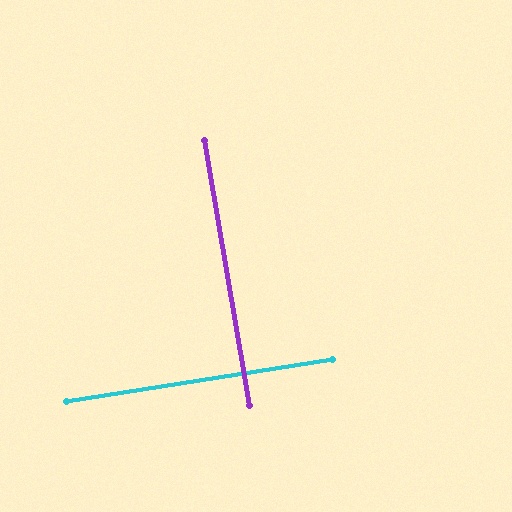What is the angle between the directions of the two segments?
Approximately 89 degrees.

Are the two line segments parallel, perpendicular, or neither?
Perpendicular — they meet at approximately 89°.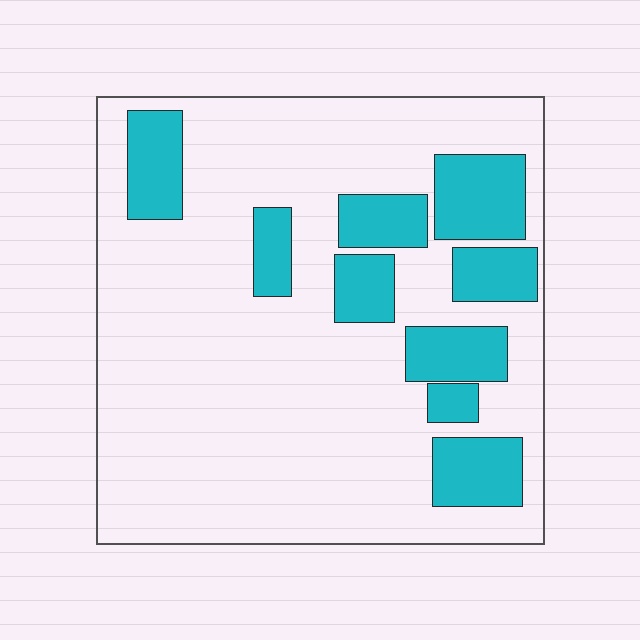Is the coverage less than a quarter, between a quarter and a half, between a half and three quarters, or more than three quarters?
Less than a quarter.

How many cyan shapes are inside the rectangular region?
9.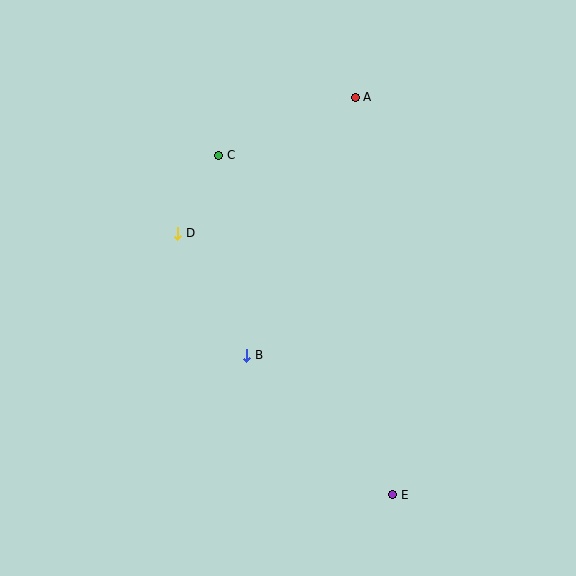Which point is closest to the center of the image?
Point B at (247, 355) is closest to the center.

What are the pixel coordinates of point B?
Point B is at (247, 355).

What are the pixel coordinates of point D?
Point D is at (178, 233).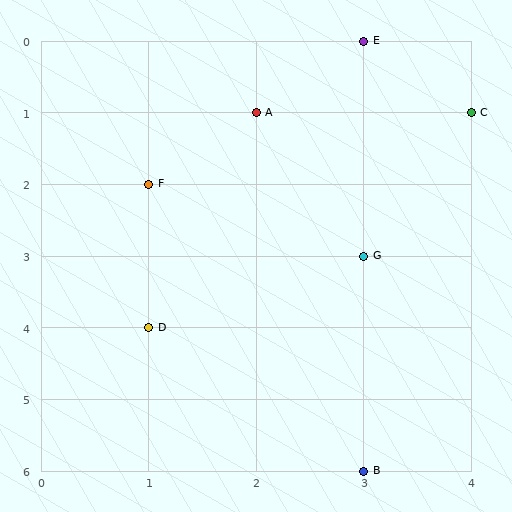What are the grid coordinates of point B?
Point B is at grid coordinates (3, 6).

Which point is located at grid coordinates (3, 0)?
Point E is at (3, 0).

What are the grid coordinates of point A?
Point A is at grid coordinates (2, 1).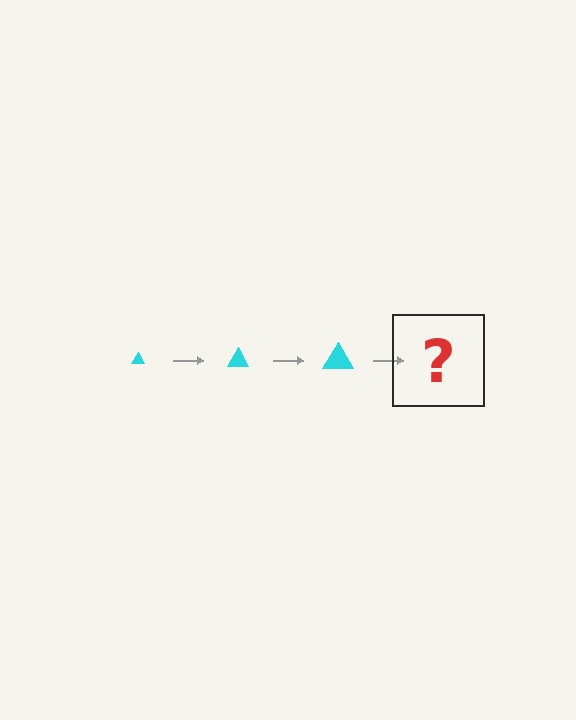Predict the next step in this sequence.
The next step is a cyan triangle, larger than the previous one.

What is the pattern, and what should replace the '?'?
The pattern is that the triangle gets progressively larger each step. The '?' should be a cyan triangle, larger than the previous one.